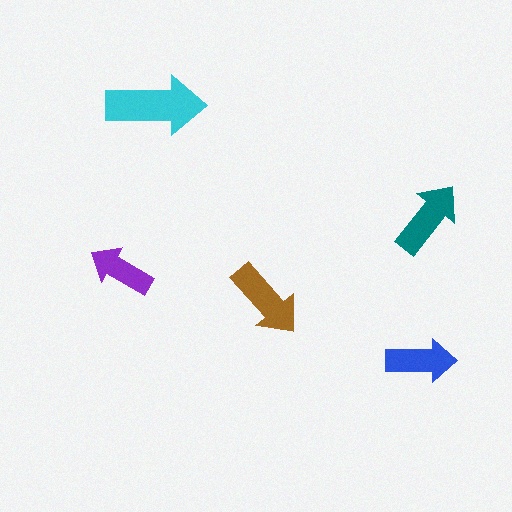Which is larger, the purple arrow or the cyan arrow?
The cyan one.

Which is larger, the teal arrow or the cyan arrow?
The cyan one.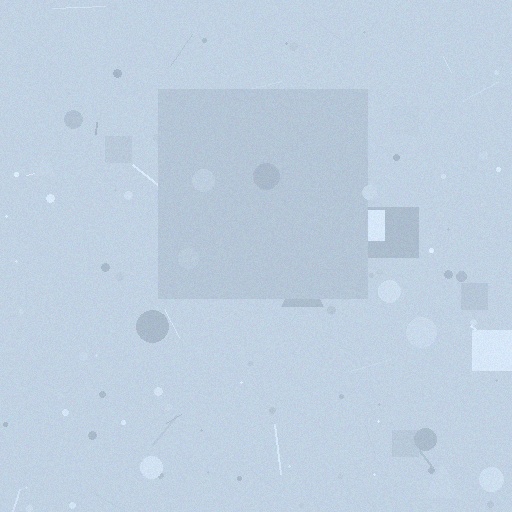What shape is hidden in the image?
A square is hidden in the image.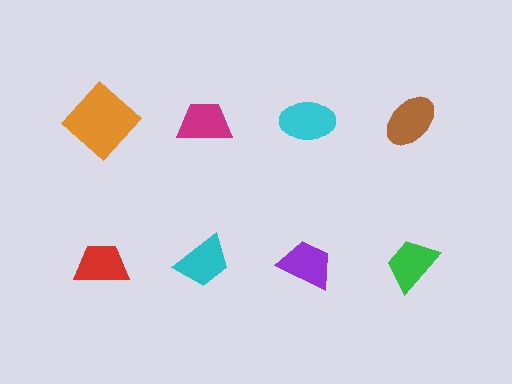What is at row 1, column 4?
A brown ellipse.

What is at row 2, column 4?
A green trapezoid.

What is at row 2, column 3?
A purple trapezoid.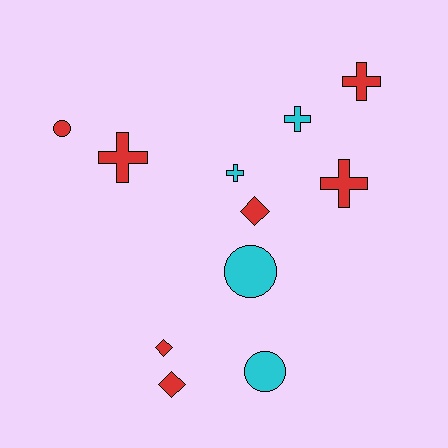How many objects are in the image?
There are 11 objects.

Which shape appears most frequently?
Cross, with 5 objects.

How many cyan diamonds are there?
There are no cyan diamonds.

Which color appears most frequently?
Red, with 7 objects.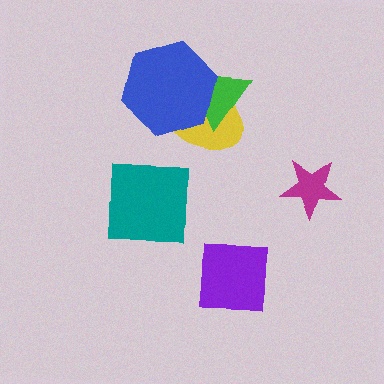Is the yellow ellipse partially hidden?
Yes, it is partially covered by another shape.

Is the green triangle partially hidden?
Yes, it is partially covered by another shape.